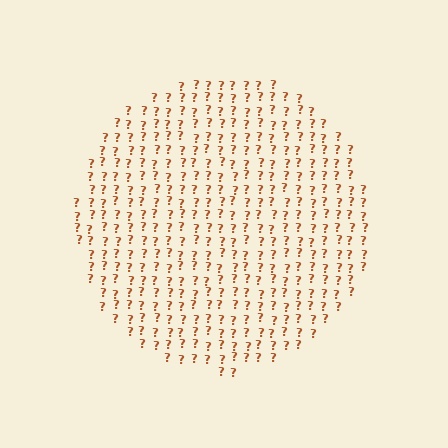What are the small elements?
The small elements are question marks.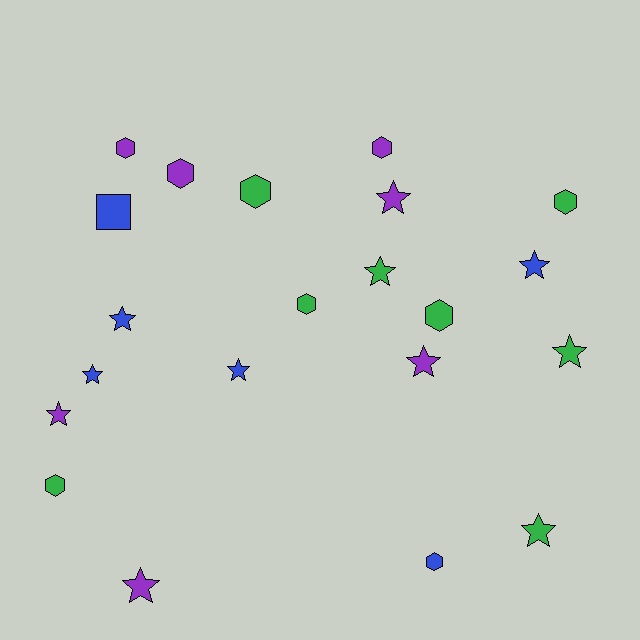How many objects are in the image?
There are 21 objects.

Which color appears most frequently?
Green, with 8 objects.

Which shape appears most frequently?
Star, with 11 objects.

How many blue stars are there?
There are 4 blue stars.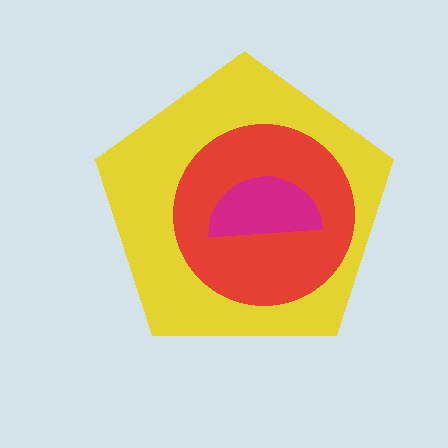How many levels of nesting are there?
3.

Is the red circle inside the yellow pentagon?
Yes.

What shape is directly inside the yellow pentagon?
The red circle.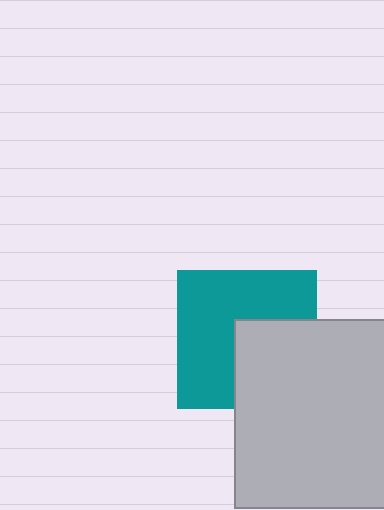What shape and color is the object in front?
The object in front is a light gray square.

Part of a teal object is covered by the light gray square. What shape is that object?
It is a square.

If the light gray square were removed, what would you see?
You would see the complete teal square.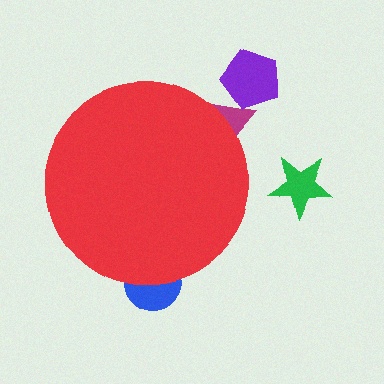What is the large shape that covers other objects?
A red circle.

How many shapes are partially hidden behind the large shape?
2 shapes are partially hidden.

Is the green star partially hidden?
No, the green star is fully visible.